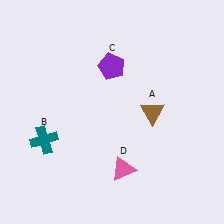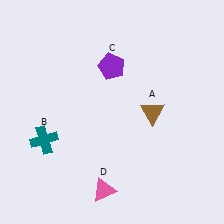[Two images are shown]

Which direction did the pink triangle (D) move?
The pink triangle (D) moved down.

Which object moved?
The pink triangle (D) moved down.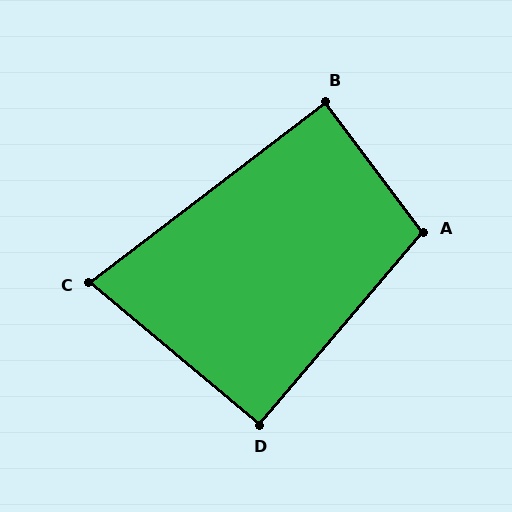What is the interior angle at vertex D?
Approximately 90 degrees (approximately right).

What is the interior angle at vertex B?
Approximately 90 degrees (approximately right).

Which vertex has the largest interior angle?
A, at approximately 103 degrees.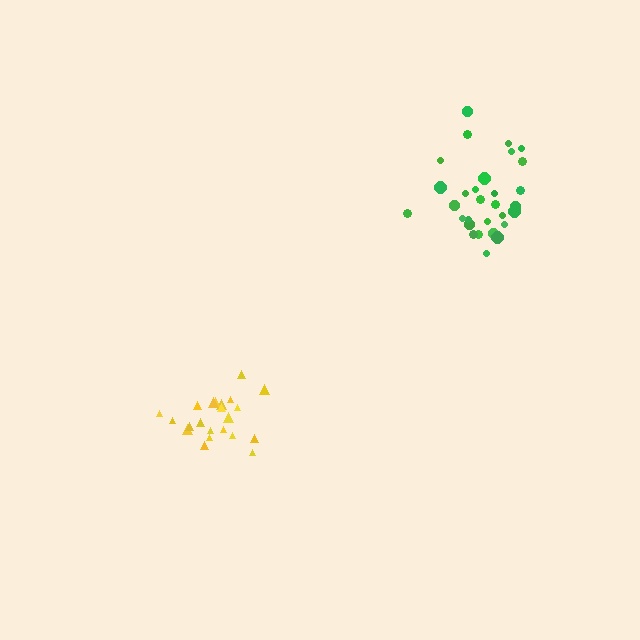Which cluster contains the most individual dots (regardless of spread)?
Green (30).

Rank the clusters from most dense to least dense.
yellow, green.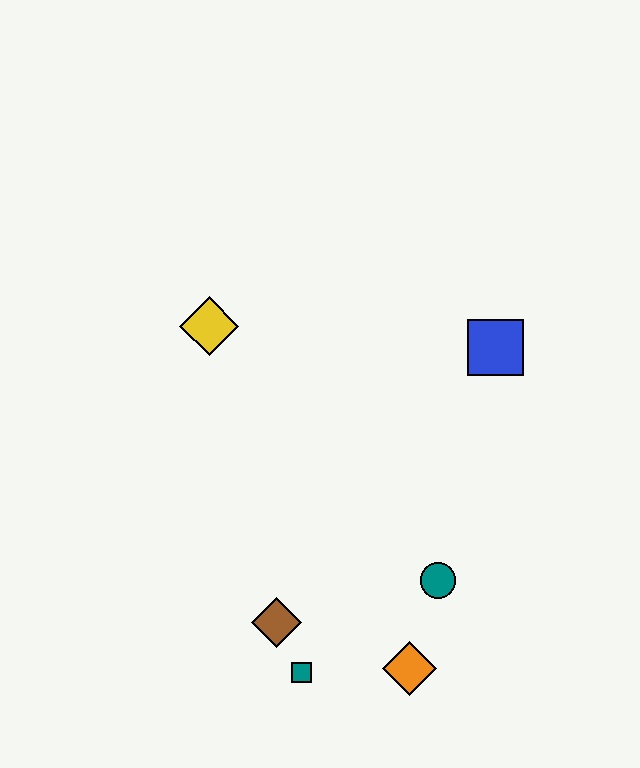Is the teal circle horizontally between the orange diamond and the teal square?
No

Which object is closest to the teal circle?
The orange diamond is closest to the teal circle.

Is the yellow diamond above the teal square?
Yes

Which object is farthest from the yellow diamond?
The orange diamond is farthest from the yellow diamond.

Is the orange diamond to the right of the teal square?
Yes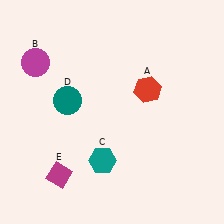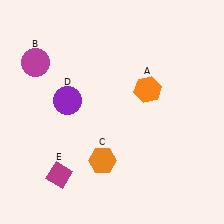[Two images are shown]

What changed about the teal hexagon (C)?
In Image 1, C is teal. In Image 2, it changed to orange.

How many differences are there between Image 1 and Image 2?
There are 3 differences between the two images.